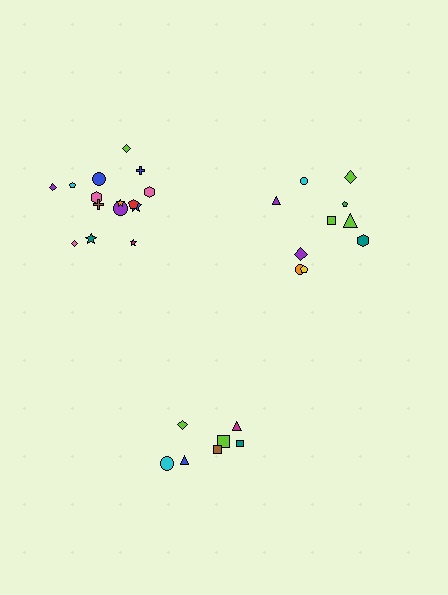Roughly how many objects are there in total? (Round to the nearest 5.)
Roughly 30 objects in total.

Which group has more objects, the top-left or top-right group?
The top-left group.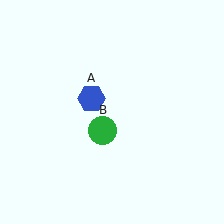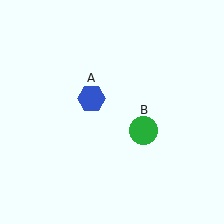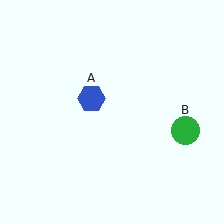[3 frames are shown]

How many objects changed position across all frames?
1 object changed position: green circle (object B).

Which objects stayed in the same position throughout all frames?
Blue hexagon (object A) remained stationary.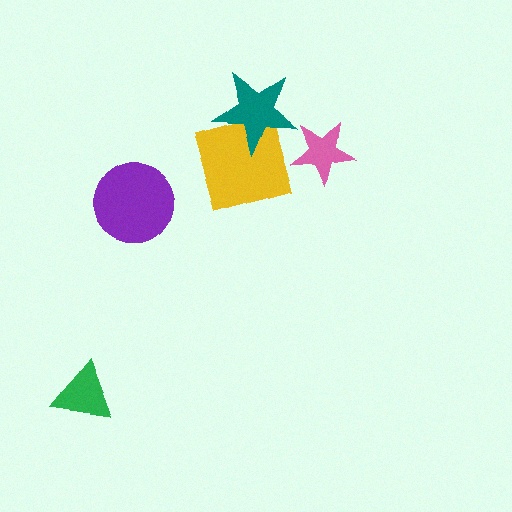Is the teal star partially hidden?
No, no other shape covers it.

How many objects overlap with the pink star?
0 objects overlap with the pink star.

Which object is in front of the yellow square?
The teal star is in front of the yellow square.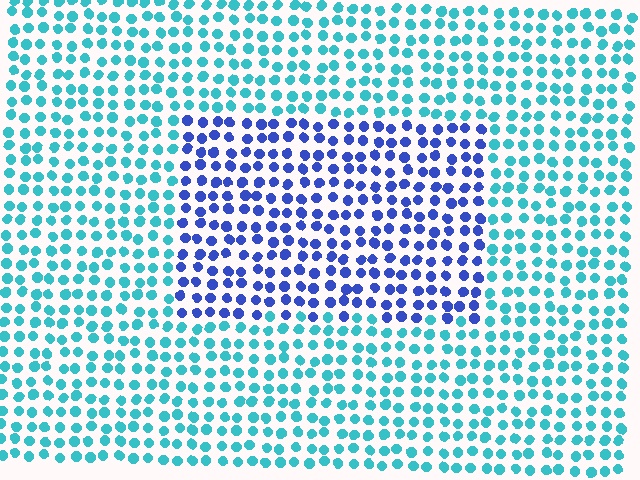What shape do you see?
I see a rectangle.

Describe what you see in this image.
The image is filled with small cyan elements in a uniform arrangement. A rectangle-shaped region is visible where the elements are tinted to a slightly different hue, forming a subtle color boundary.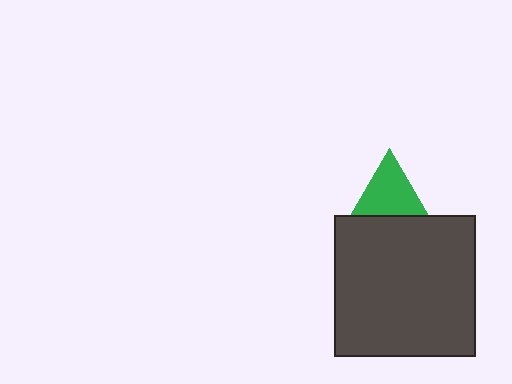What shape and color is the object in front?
The object in front is a dark gray square.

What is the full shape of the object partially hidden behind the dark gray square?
The partially hidden object is a green triangle.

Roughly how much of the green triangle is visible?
About half of it is visible (roughly 60%).